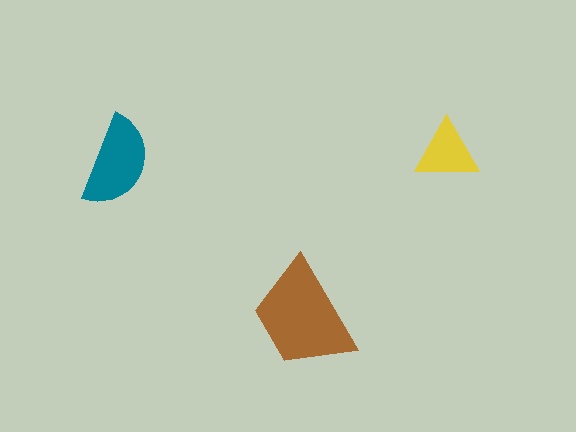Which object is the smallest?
The yellow triangle.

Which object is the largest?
The brown trapezoid.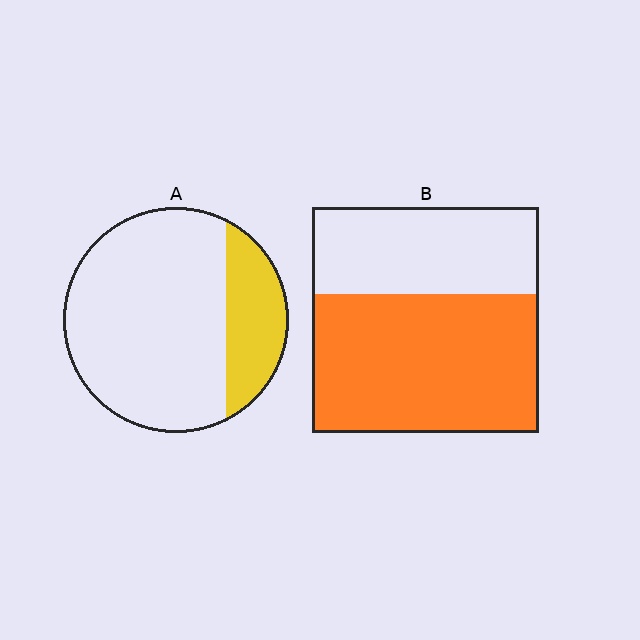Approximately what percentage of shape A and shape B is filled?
A is approximately 25% and B is approximately 60%.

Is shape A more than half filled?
No.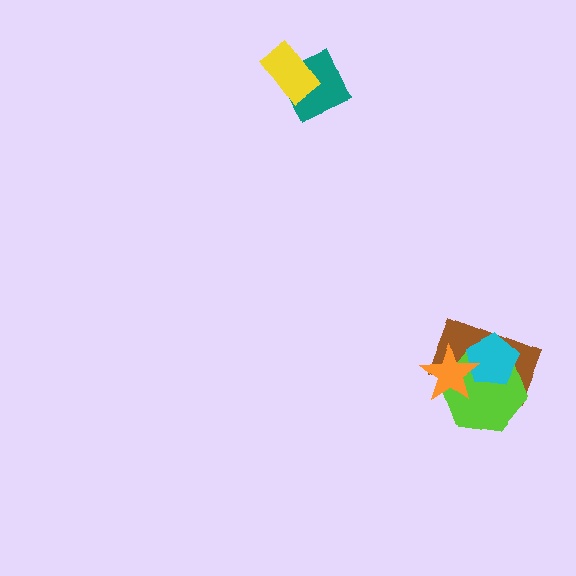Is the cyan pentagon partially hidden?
Yes, it is partially covered by another shape.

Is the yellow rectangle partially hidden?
No, no other shape covers it.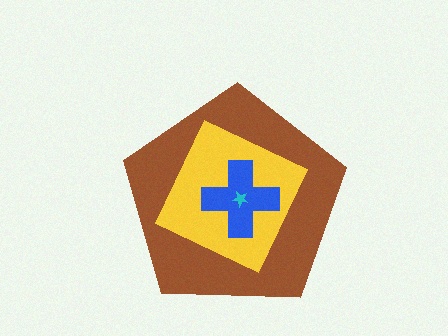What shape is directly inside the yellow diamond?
The blue cross.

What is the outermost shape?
The brown pentagon.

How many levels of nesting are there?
4.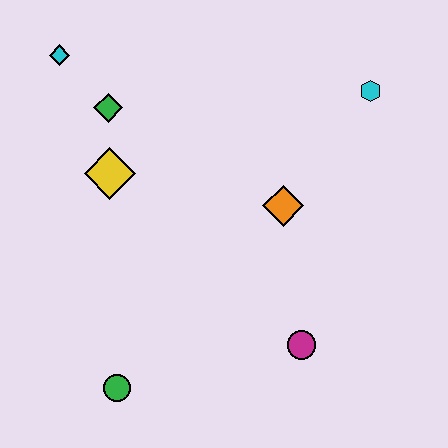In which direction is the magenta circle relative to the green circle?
The magenta circle is to the right of the green circle.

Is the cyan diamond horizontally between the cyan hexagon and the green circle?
No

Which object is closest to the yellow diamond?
The green diamond is closest to the yellow diamond.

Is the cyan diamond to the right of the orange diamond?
No